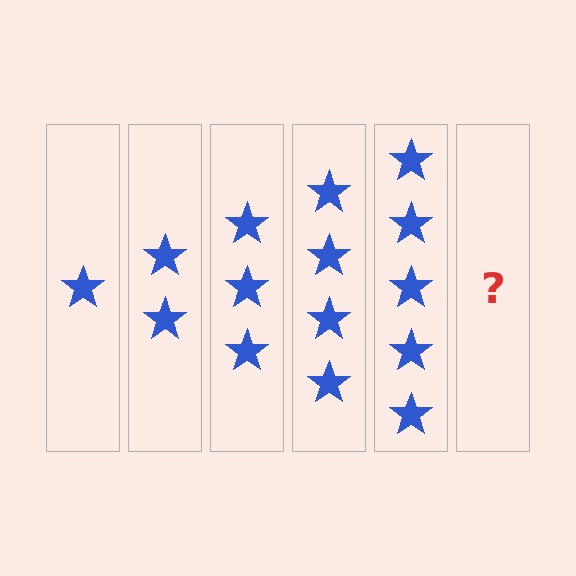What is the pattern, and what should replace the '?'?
The pattern is that each step adds one more star. The '?' should be 6 stars.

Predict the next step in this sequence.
The next step is 6 stars.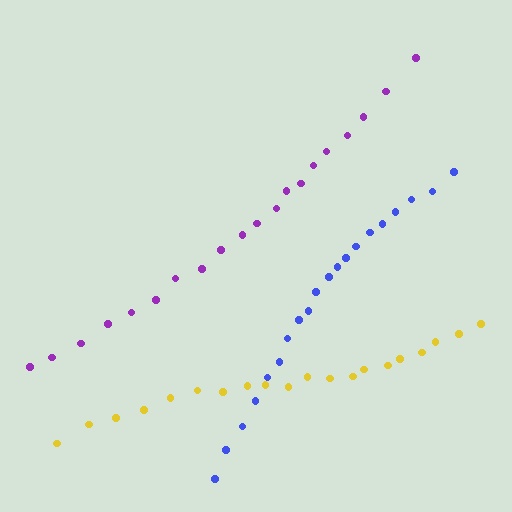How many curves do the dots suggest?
There are 3 distinct paths.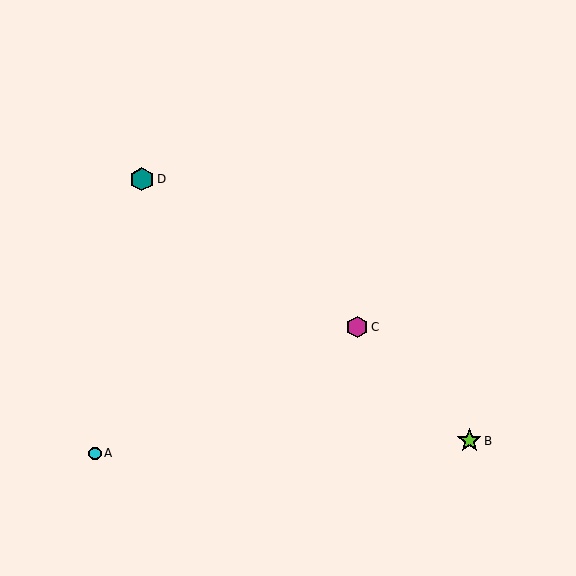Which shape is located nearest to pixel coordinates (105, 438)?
The cyan circle (labeled A) at (95, 453) is nearest to that location.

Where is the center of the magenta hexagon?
The center of the magenta hexagon is at (357, 327).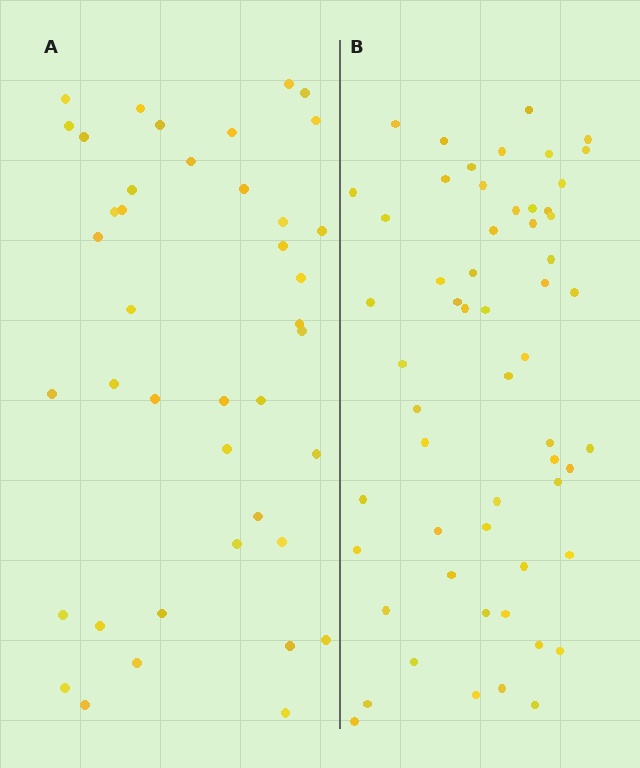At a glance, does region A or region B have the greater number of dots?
Region B (the right region) has more dots.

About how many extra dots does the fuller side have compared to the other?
Region B has approximately 15 more dots than region A.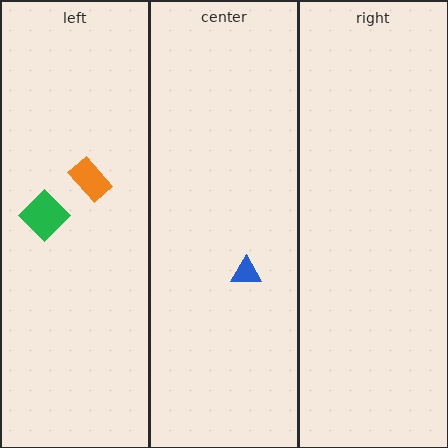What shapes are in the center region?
The blue triangle.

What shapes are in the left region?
The green diamond, the orange rectangle.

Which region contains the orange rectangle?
The left region.